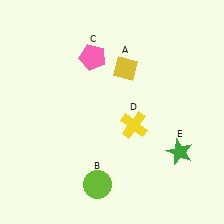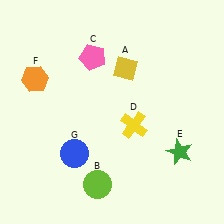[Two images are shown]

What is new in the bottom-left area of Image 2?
A blue circle (G) was added in the bottom-left area of Image 2.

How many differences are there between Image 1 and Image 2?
There are 2 differences between the two images.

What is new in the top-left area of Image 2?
An orange hexagon (F) was added in the top-left area of Image 2.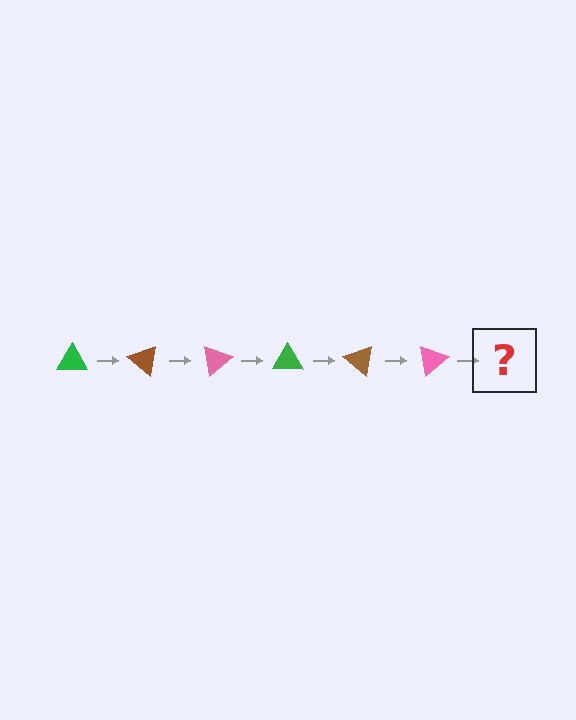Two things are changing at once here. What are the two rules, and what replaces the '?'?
The two rules are that it rotates 40 degrees each step and the color cycles through green, brown, and pink. The '?' should be a green triangle, rotated 240 degrees from the start.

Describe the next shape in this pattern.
It should be a green triangle, rotated 240 degrees from the start.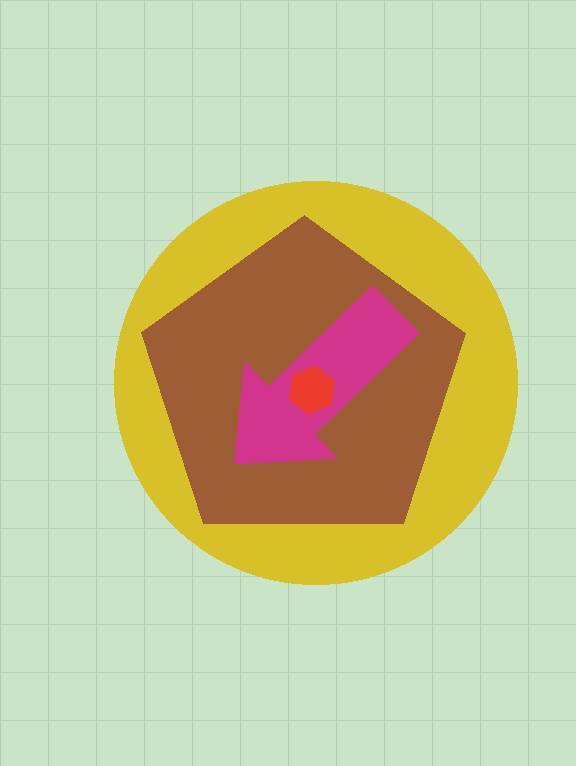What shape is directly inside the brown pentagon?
The magenta arrow.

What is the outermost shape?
The yellow circle.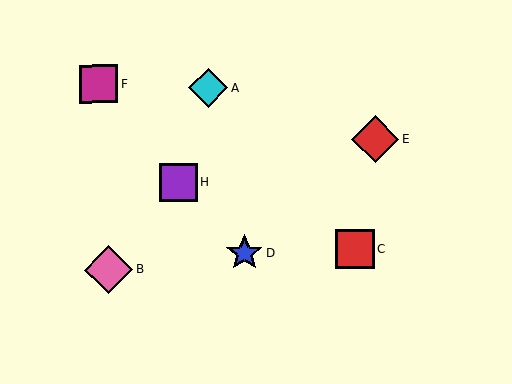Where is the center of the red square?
The center of the red square is at (355, 249).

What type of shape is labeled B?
Shape B is a pink diamond.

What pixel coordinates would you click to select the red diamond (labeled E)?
Click at (375, 139) to select the red diamond E.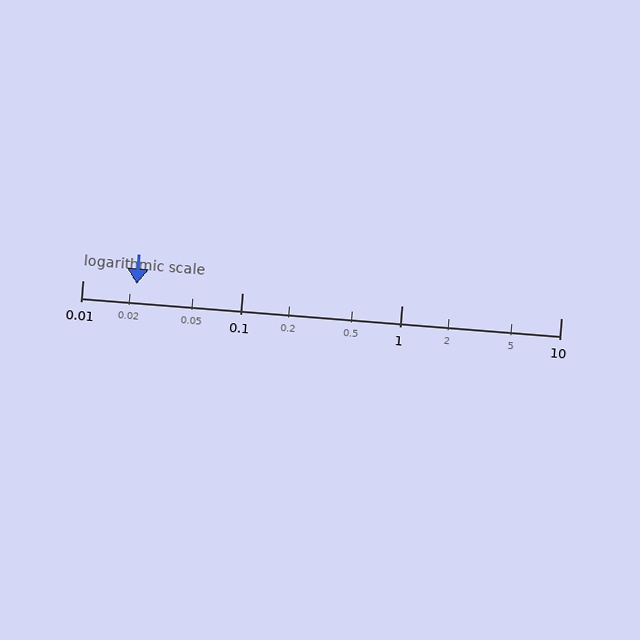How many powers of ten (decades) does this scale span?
The scale spans 3 decades, from 0.01 to 10.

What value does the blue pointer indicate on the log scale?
The pointer indicates approximately 0.022.